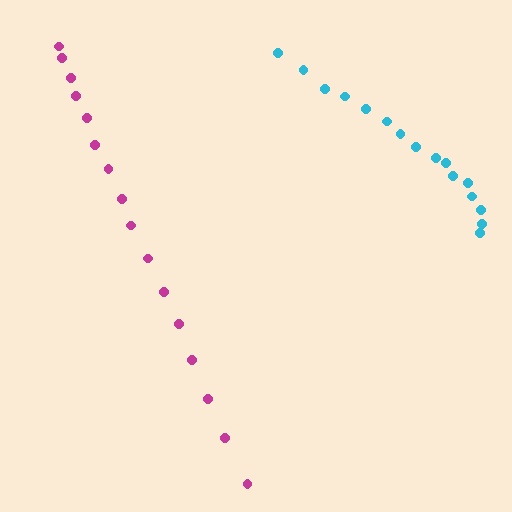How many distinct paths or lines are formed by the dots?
There are 2 distinct paths.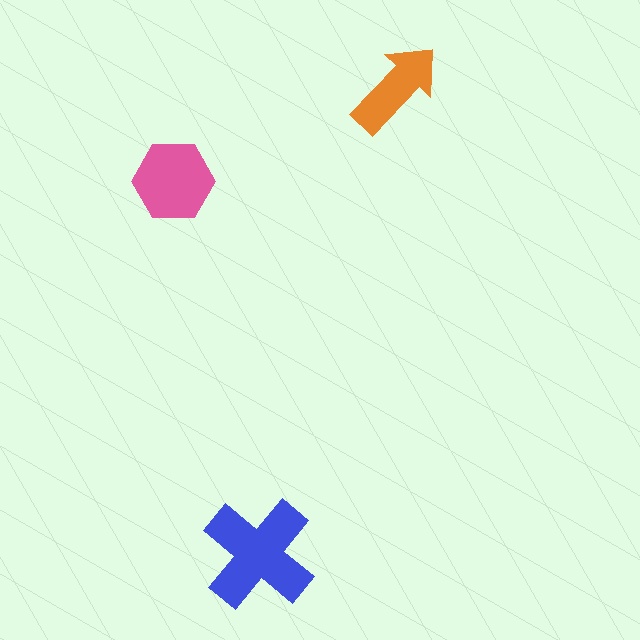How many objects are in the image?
There are 3 objects in the image.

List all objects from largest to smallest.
The blue cross, the pink hexagon, the orange arrow.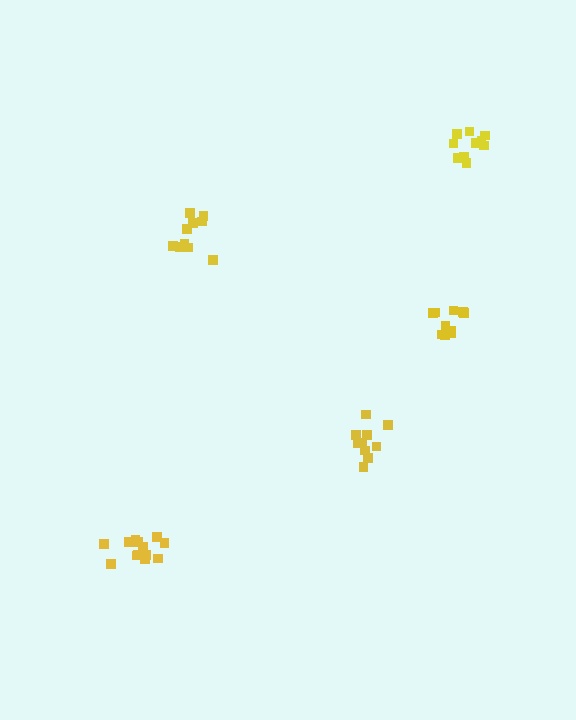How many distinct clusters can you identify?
There are 5 distinct clusters.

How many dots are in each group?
Group 1: 10 dots, Group 2: 10 dots, Group 3: 10 dots, Group 4: 13 dots, Group 5: 10 dots (53 total).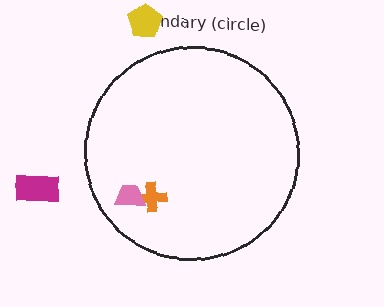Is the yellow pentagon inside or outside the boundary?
Outside.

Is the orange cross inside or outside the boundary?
Inside.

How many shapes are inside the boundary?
2 inside, 2 outside.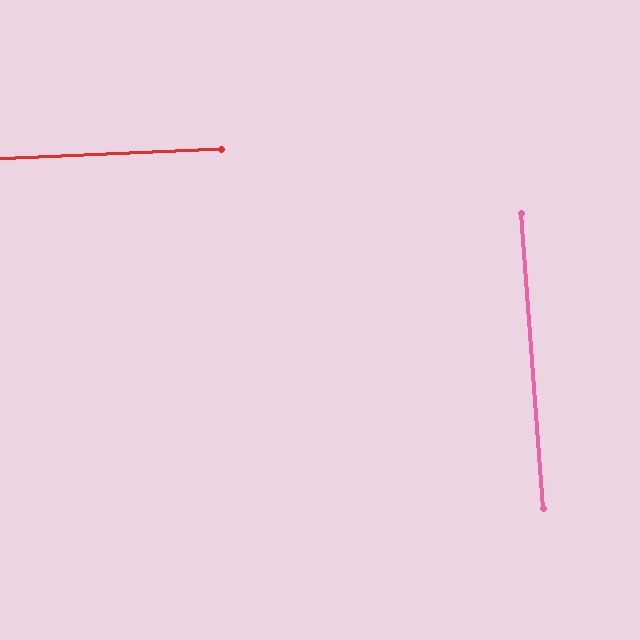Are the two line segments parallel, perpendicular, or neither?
Perpendicular — they meet at approximately 88°.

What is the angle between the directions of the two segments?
Approximately 88 degrees.